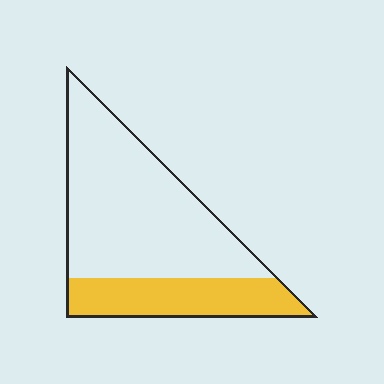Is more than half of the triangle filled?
No.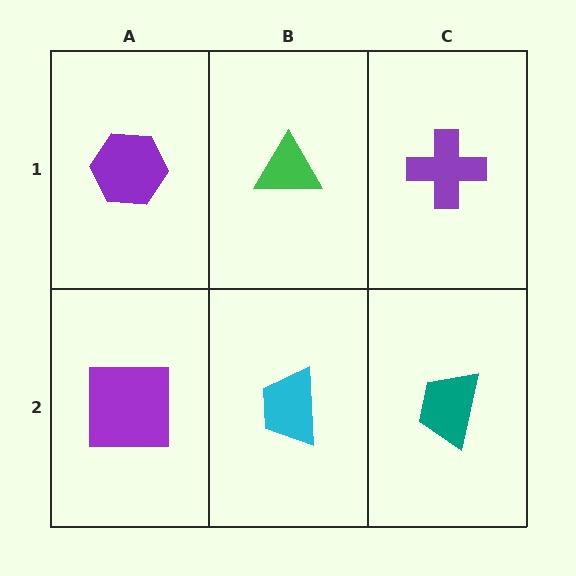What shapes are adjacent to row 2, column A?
A purple hexagon (row 1, column A), a cyan trapezoid (row 2, column B).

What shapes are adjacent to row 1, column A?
A purple square (row 2, column A), a green triangle (row 1, column B).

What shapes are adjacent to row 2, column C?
A purple cross (row 1, column C), a cyan trapezoid (row 2, column B).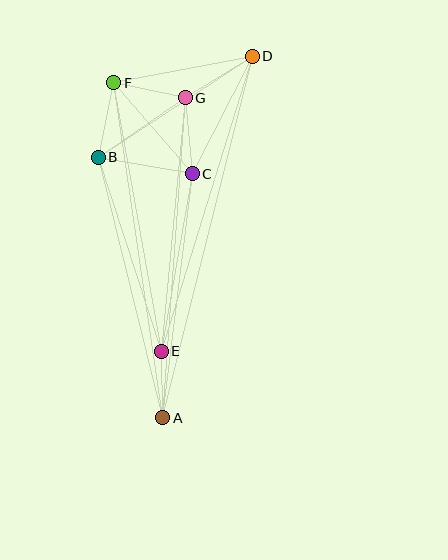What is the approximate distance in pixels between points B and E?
The distance between B and E is approximately 204 pixels.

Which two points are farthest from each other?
Points A and D are farthest from each other.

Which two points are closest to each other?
Points A and E are closest to each other.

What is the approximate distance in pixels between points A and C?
The distance between A and C is approximately 246 pixels.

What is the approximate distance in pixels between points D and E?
The distance between D and E is approximately 309 pixels.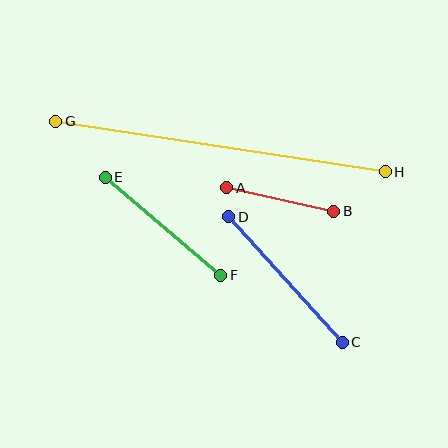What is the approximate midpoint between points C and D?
The midpoint is at approximately (285, 280) pixels.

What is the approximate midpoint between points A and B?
The midpoint is at approximately (280, 199) pixels.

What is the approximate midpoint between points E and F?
The midpoint is at approximately (163, 226) pixels.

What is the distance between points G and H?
The distance is approximately 333 pixels.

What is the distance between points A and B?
The distance is approximately 109 pixels.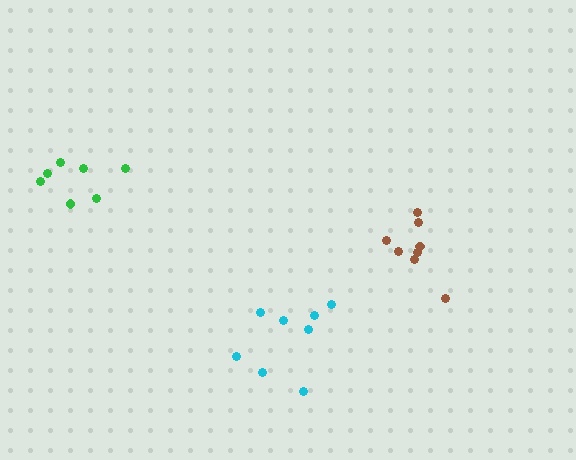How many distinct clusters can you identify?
There are 3 distinct clusters.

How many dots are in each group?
Group 1: 7 dots, Group 2: 8 dots, Group 3: 8 dots (23 total).